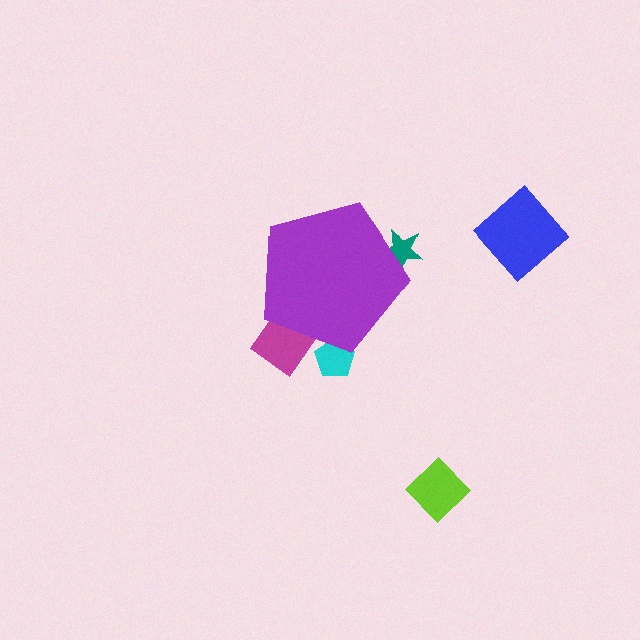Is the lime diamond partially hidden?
No, the lime diamond is fully visible.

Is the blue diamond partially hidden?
No, the blue diamond is fully visible.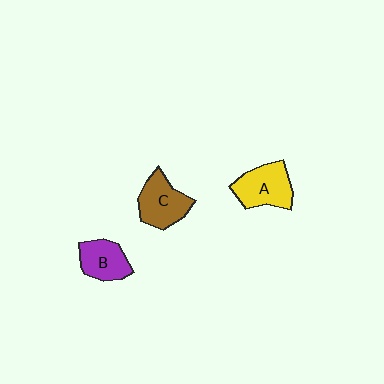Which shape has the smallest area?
Shape B (purple).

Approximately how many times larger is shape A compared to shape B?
Approximately 1.3 times.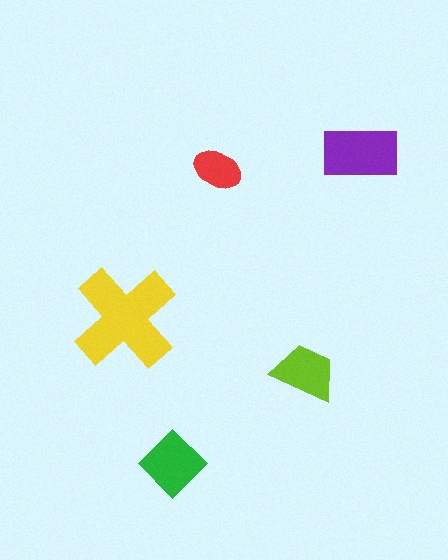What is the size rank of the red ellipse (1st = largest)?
5th.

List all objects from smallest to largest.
The red ellipse, the lime trapezoid, the green diamond, the purple rectangle, the yellow cross.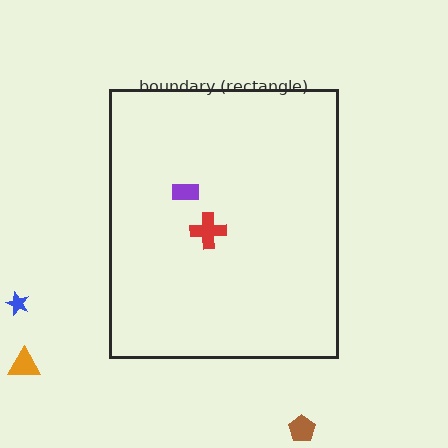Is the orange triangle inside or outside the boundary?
Outside.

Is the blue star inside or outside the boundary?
Outside.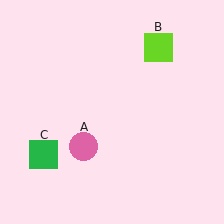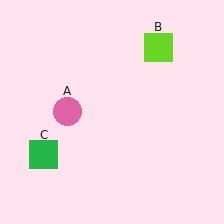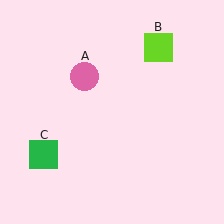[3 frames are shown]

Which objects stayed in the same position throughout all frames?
Lime square (object B) and green square (object C) remained stationary.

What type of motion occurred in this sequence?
The pink circle (object A) rotated clockwise around the center of the scene.